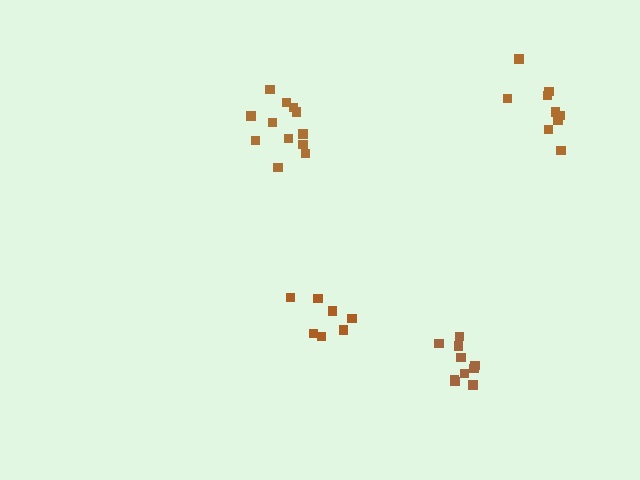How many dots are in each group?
Group 1: 10 dots, Group 2: 9 dots, Group 3: 7 dots, Group 4: 12 dots (38 total).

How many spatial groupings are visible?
There are 4 spatial groupings.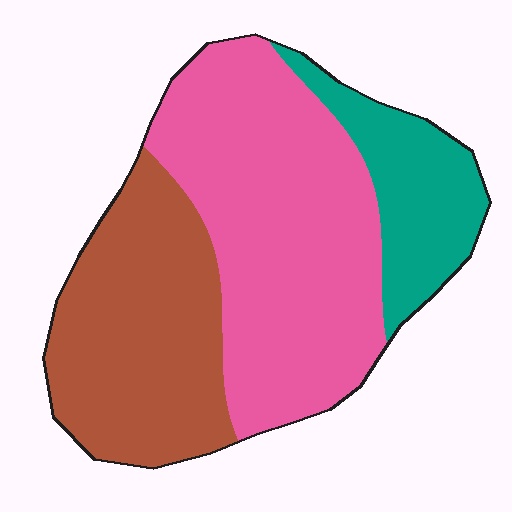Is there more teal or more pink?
Pink.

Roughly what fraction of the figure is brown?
Brown covers around 35% of the figure.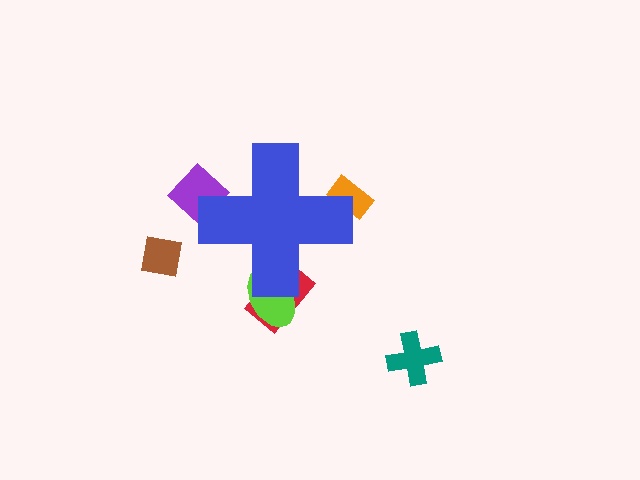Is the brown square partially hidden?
No, the brown square is fully visible.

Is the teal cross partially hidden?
No, the teal cross is fully visible.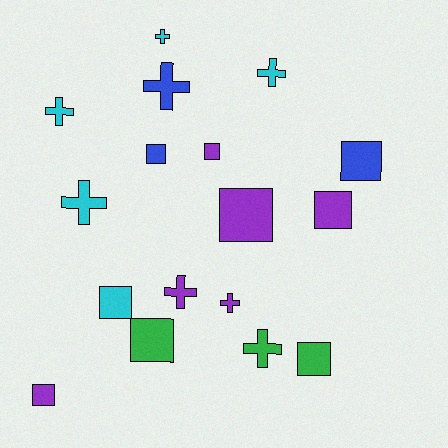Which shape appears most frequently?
Square, with 9 objects.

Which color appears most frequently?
Purple, with 6 objects.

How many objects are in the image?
There are 17 objects.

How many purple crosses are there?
There are 2 purple crosses.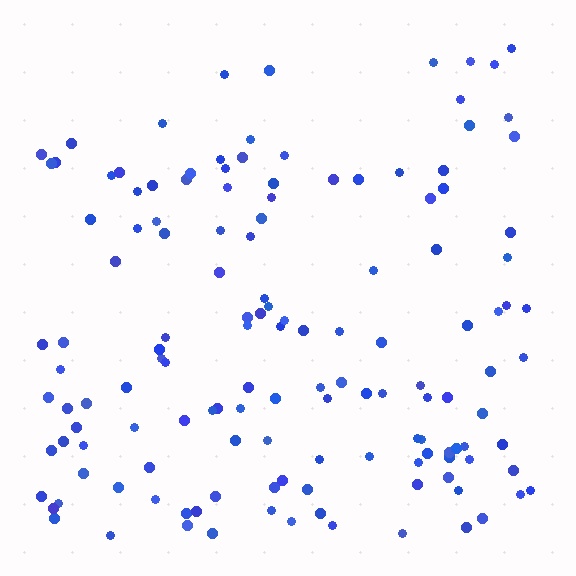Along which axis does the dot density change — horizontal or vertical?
Vertical.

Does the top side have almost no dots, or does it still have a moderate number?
Still a moderate number, just noticeably fewer than the bottom.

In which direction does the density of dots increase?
From top to bottom, with the bottom side densest.